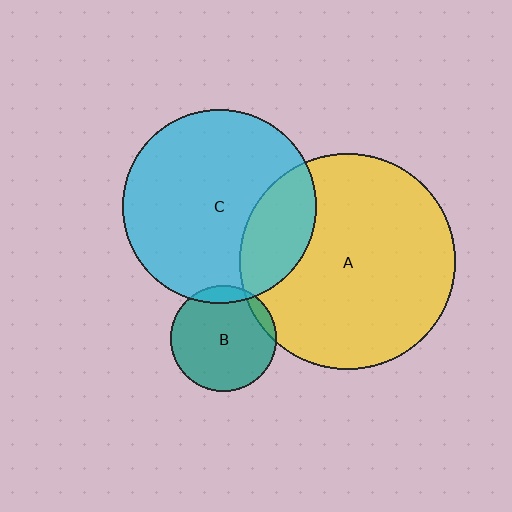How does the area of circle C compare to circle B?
Approximately 3.3 times.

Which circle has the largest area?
Circle A (yellow).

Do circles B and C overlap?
Yes.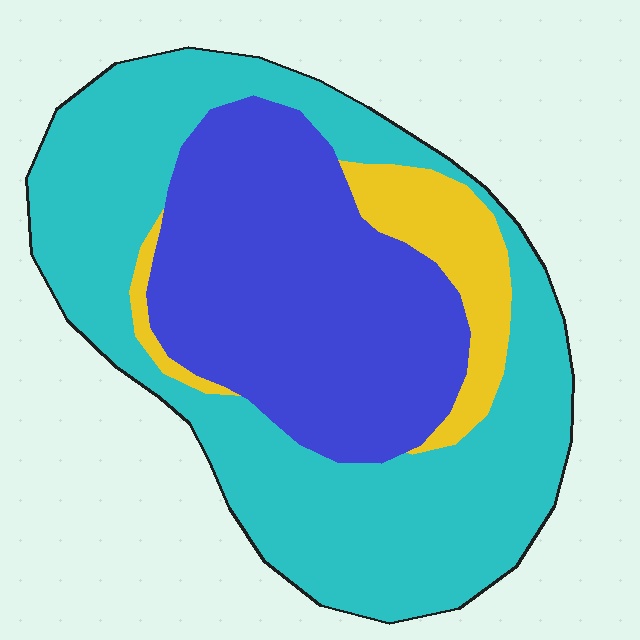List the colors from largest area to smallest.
From largest to smallest: cyan, blue, yellow.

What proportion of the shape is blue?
Blue covers 37% of the shape.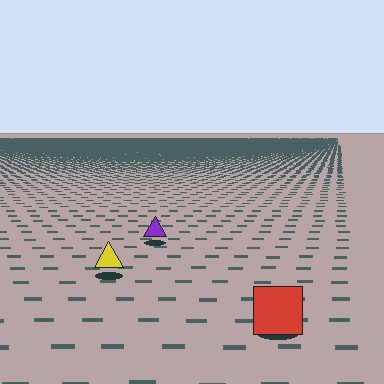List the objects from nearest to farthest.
From nearest to farthest: the red square, the yellow triangle, the purple triangle.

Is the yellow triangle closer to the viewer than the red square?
No. The red square is closer — you can tell from the texture gradient: the ground texture is coarser near it.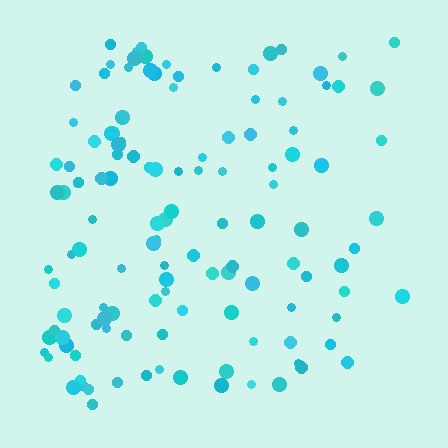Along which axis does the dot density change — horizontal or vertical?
Horizontal.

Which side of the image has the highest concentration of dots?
The left.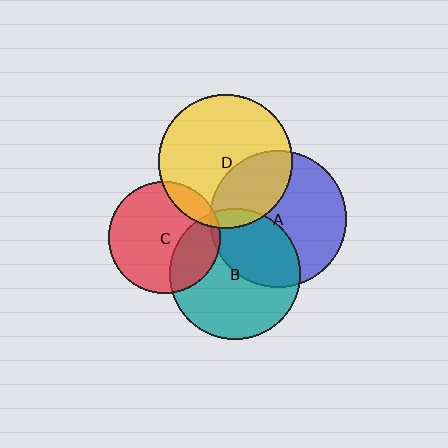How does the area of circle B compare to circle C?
Approximately 1.4 times.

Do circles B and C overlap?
Yes.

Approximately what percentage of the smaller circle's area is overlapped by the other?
Approximately 30%.